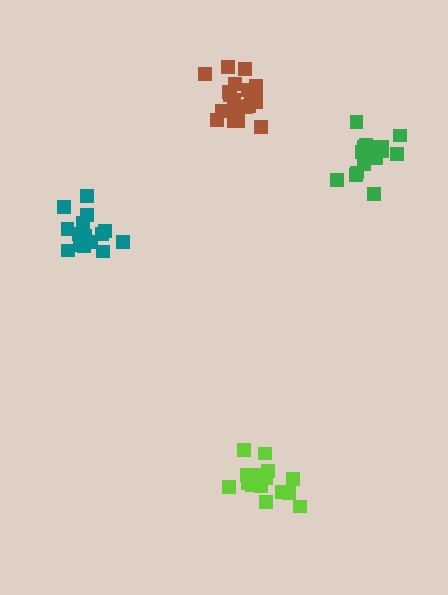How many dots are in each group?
Group 1: 20 dots, Group 2: 16 dots, Group 3: 16 dots, Group 4: 17 dots (69 total).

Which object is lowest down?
The lime cluster is bottommost.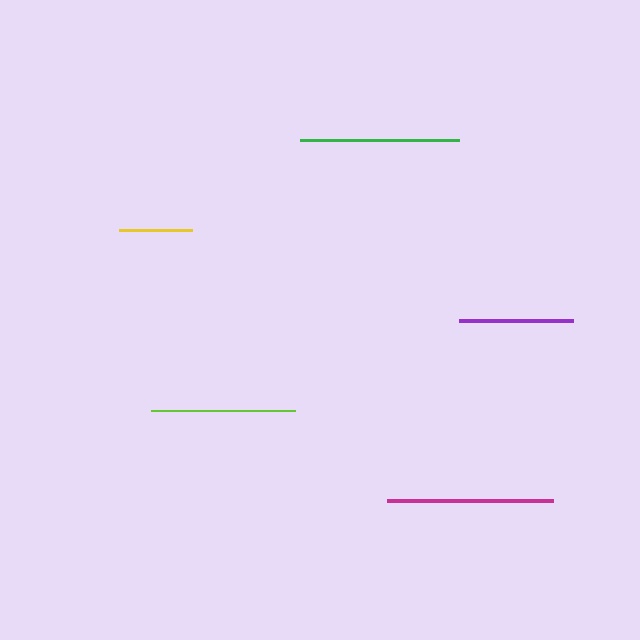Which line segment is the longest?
The magenta line is the longest at approximately 166 pixels.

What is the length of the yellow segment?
The yellow segment is approximately 73 pixels long.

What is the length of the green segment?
The green segment is approximately 159 pixels long.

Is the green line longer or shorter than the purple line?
The green line is longer than the purple line.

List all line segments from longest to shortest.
From longest to shortest: magenta, green, lime, purple, yellow.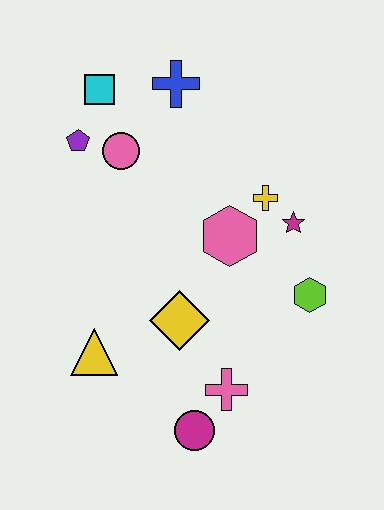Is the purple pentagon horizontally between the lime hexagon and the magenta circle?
No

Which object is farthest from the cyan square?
The magenta circle is farthest from the cyan square.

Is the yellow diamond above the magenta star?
No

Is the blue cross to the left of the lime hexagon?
Yes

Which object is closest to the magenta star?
The yellow cross is closest to the magenta star.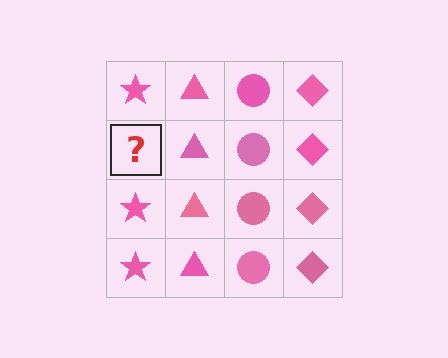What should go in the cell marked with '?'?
The missing cell should contain a pink star.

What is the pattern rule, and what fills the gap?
The rule is that each column has a consistent shape. The gap should be filled with a pink star.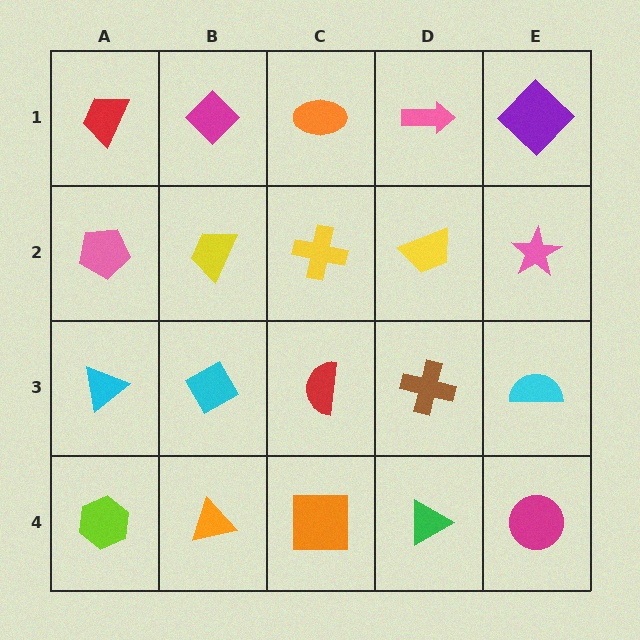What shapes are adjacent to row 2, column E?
A purple diamond (row 1, column E), a cyan semicircle (row 3, column E), a yellow trapezoid (row 2, column D).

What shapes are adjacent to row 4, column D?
A brown cross (row 3, column D), an orange square (row 4, column C), a magenta circle (row 4, column E).